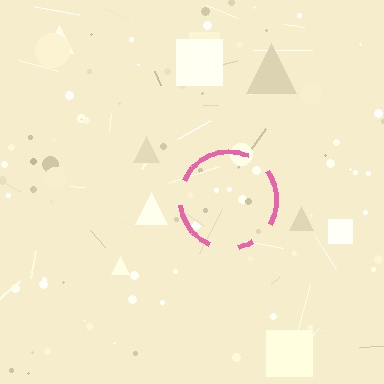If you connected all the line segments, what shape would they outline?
They would outline a circle.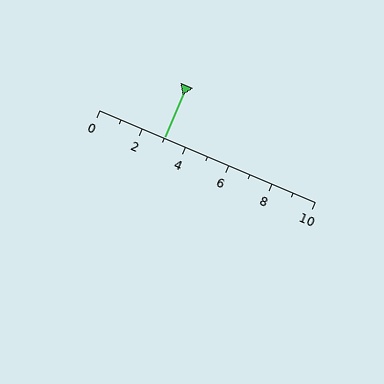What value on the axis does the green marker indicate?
The marker indicates approximately 3.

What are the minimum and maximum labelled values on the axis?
The axis runs from 0 to 10.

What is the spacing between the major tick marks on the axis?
The major ticks are spaced 2 apart.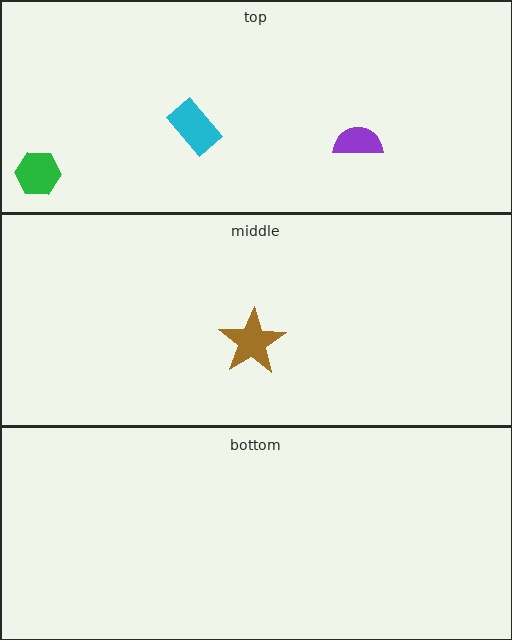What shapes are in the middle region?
The brown star.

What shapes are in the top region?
The green hexagon, the purple semicircle, the cyan rectangle.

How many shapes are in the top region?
3.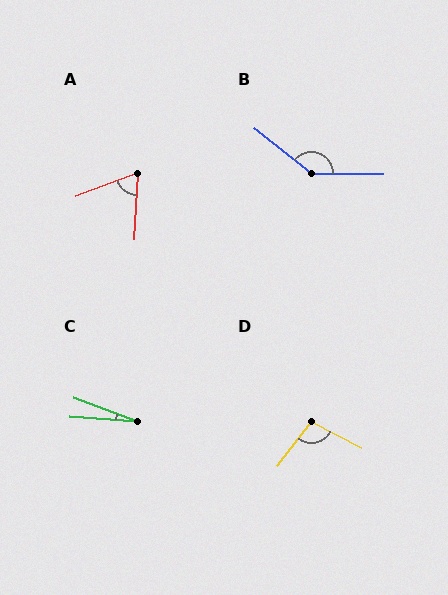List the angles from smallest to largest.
C (16°), A (66°), D (100°), B (141°).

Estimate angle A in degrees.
Approximately 66 degrees.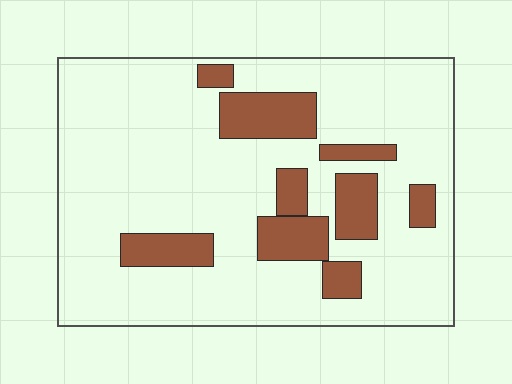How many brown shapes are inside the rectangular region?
9.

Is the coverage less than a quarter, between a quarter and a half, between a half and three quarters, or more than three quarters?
Less than a quarter.